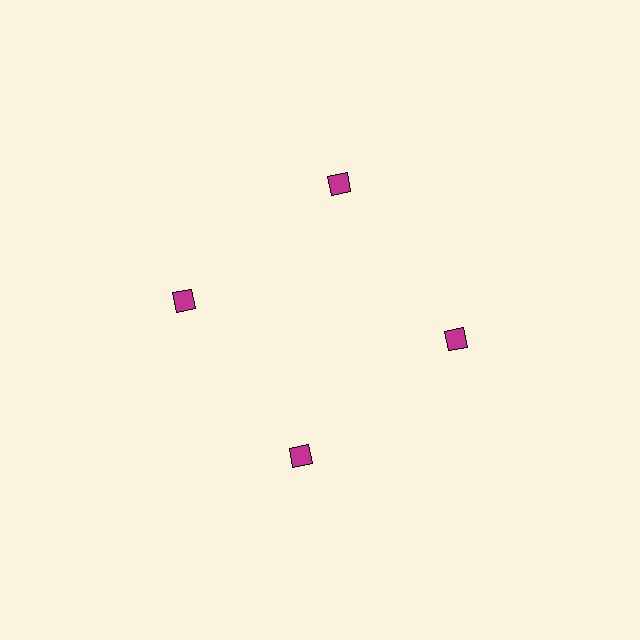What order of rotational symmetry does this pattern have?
This pattern has 4-fold rotational symmetry.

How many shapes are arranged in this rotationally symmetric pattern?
There are 4 shapes, arranged in 4 groups of 1.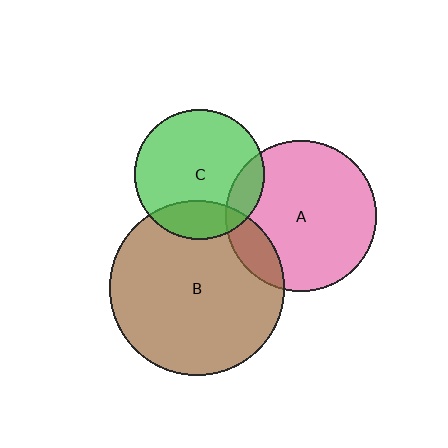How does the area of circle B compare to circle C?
Approximately 1.8 times.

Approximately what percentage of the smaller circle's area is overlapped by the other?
Approximately 15%.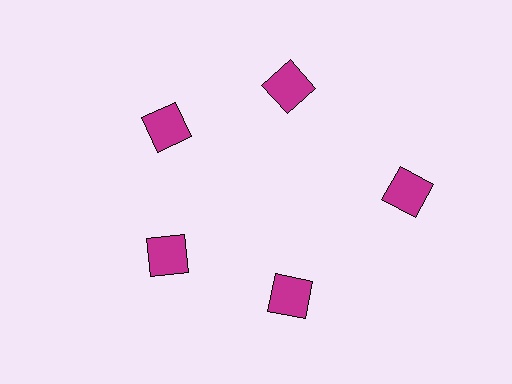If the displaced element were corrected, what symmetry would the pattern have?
It would have 5-fold rotational symmetry — the pattern would map onto itself every 72 degrees.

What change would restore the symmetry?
The symmetry would be restored by moving it inward, back onto the ring so that all 5 squares sit at equal angles and equal distance from the center.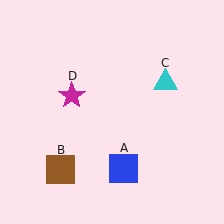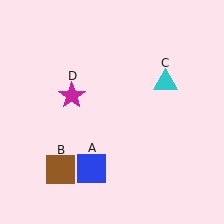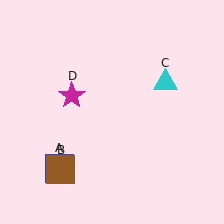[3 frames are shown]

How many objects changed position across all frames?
1 object changed position: blue square (object A).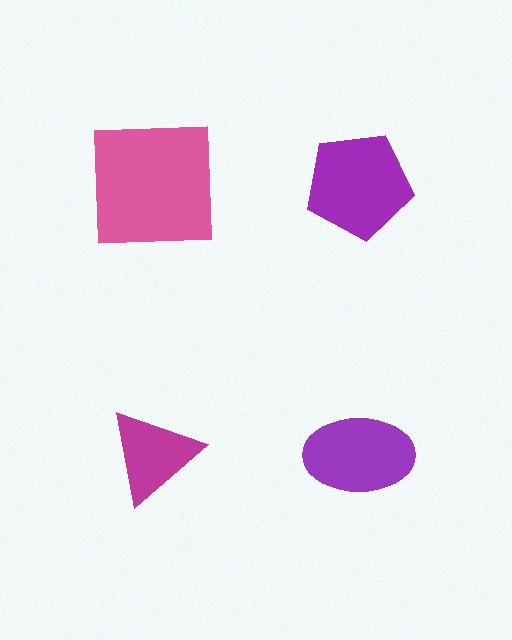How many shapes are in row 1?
2 shapes.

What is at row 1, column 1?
A pink square.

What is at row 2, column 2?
A purple ellipse.